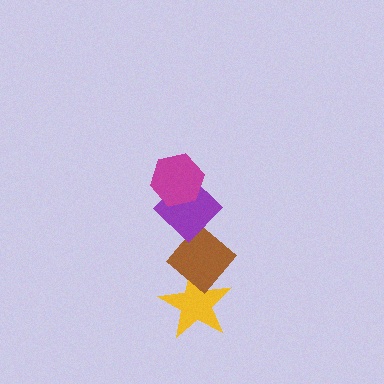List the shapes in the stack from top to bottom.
From top to bottom: the magenta hexagon, the purple diamond, the brown diamond, the yellow star.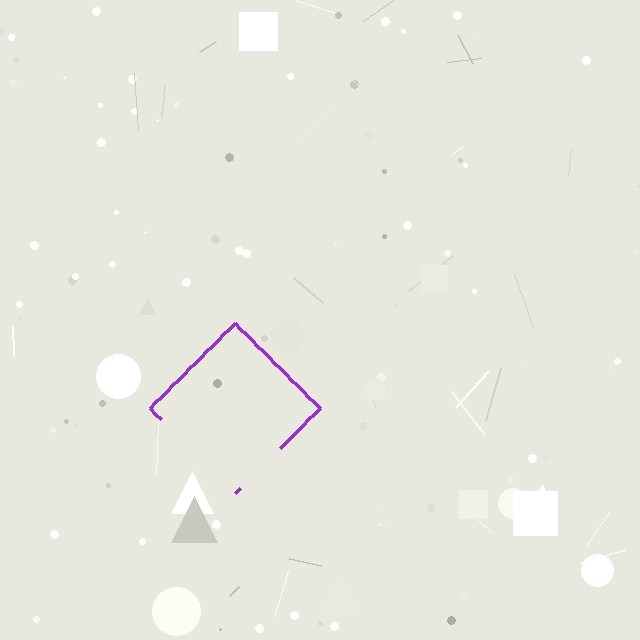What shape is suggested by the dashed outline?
The dashed outline suggests a diamond.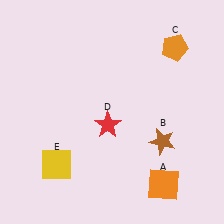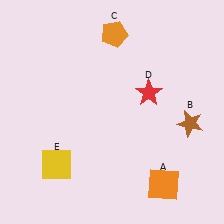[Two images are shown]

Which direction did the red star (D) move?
The red star (D) moved right.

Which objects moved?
The objects that moved are: the brown star (B), the orange pentagon (C), the red star (D).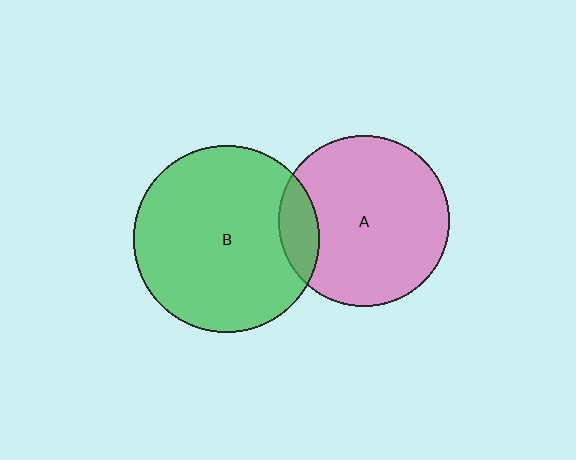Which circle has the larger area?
Circle B (green).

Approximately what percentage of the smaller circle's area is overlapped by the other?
Approximately 15%.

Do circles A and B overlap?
Yes.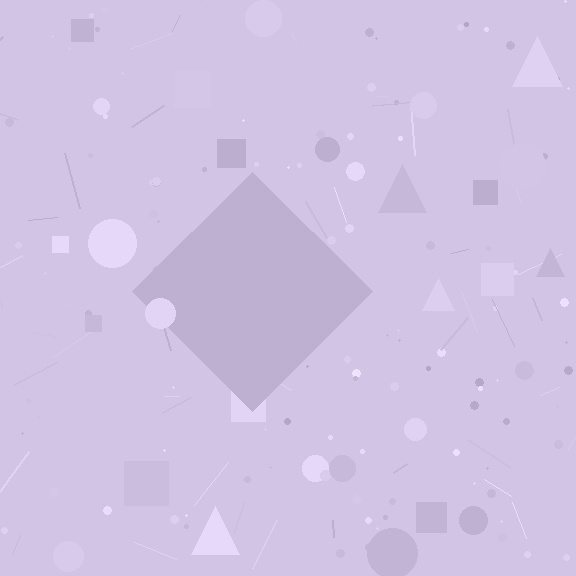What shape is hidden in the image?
A diamond is hidden in the image.